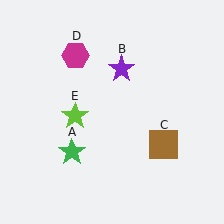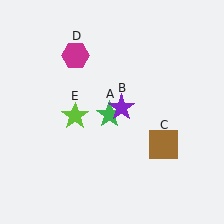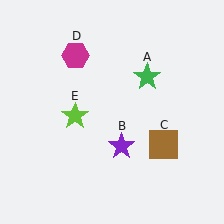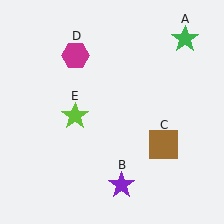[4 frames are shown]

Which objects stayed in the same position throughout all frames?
Brown square (object C) and magenta hexagon (object D) and lime star (object E) remained stationary.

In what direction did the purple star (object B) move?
The purple star (object B) moved down.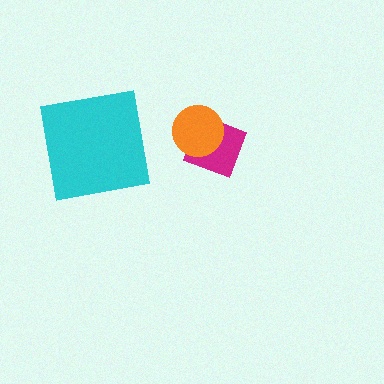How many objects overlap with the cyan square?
0 objects overlap with the cyan square.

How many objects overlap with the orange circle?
1 object overlaps with the orange circle.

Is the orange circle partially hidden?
No, no other shape covers it.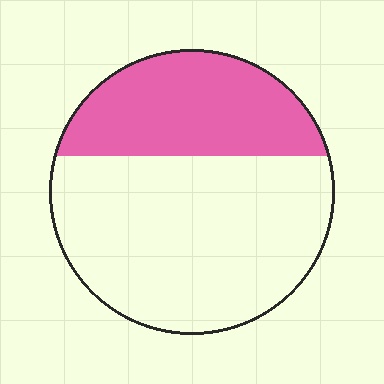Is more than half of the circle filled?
No.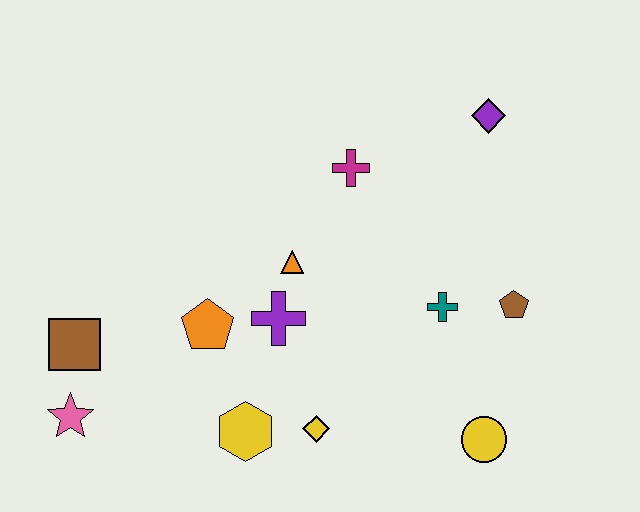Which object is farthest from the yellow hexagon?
The purple diamond is farthest from the yellow hexagon.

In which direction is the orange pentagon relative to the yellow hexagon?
The orange pentagon is above the yellow hexagon.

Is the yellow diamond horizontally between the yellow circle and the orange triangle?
Yes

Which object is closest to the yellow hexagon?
The yellow diamond is closest to the yellow hexagon.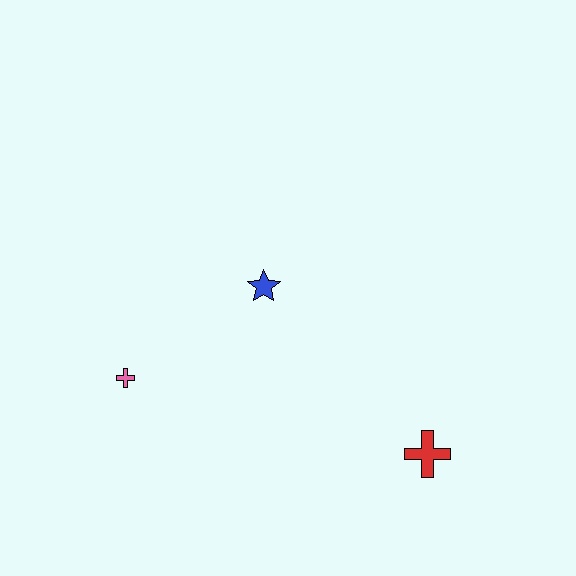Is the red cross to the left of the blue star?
No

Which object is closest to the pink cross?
The blue star is closest to the pink cross.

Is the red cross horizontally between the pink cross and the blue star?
No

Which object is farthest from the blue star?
The red cross is farthest from the blue star.